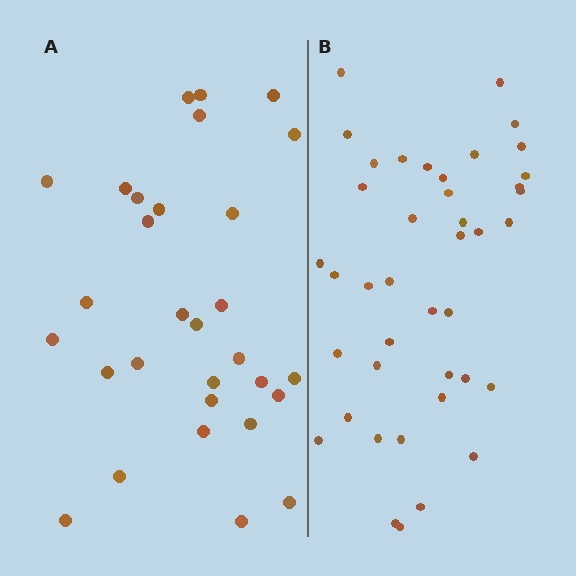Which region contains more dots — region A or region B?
Region B (the right region) has more dots.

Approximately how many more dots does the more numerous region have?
Region B has roughly 12 or so more dots than region A.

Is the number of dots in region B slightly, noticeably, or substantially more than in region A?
Region B has noticeably more, but not dramatically so. The ratio is roughly 1.4 to 1.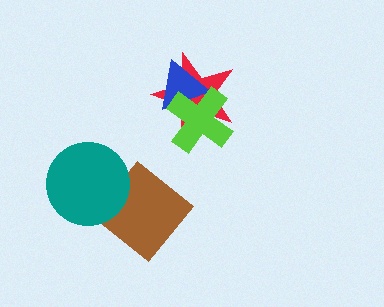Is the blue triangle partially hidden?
Yes, it is partially covered by another shape.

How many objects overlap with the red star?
2 objects overlap with the red star.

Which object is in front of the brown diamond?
The teal circle is in front of the brown diamond.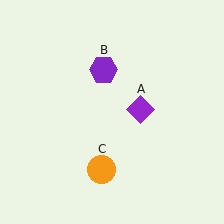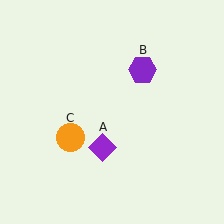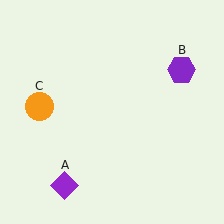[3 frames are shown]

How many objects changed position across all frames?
3 objects changed position: purple diamond (object A), purple hexagon (object B), orange circle (object C).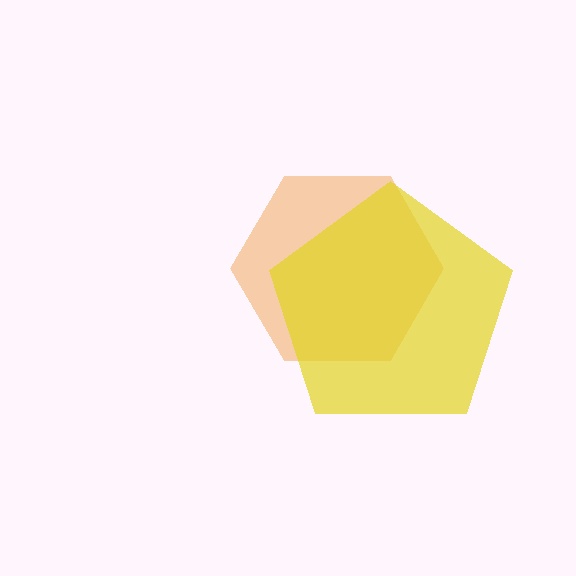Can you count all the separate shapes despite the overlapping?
Yes, there are 2 separate shapes.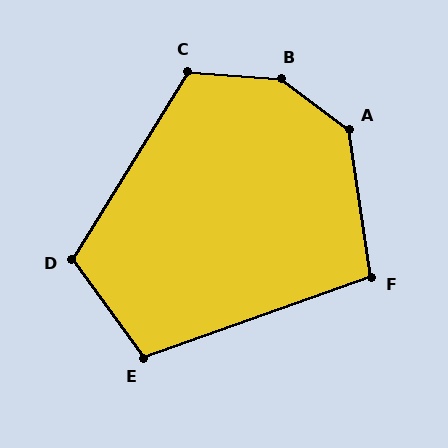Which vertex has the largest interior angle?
B, at approximately 147 degrees.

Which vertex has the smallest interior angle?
F, at approximately 101 degrees.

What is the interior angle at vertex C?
Approximately 118 degrees (obtuse).